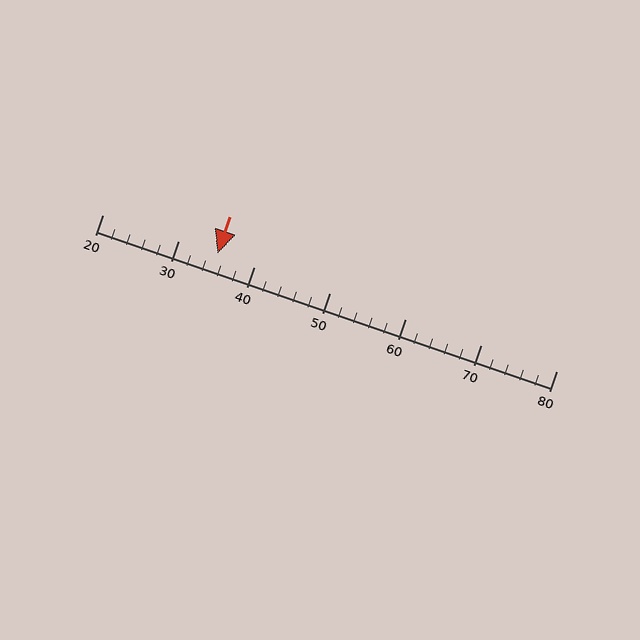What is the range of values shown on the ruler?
The ruler shows values from 20 to 80.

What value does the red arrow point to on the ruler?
The red arrow points to approximately 35.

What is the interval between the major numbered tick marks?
The major tick marks are spaced 10 units apart.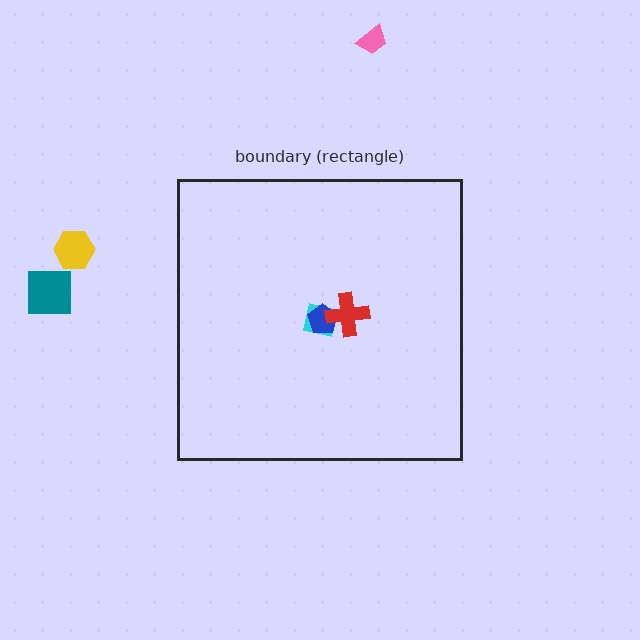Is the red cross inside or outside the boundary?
Inside.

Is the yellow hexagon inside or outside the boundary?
Outside.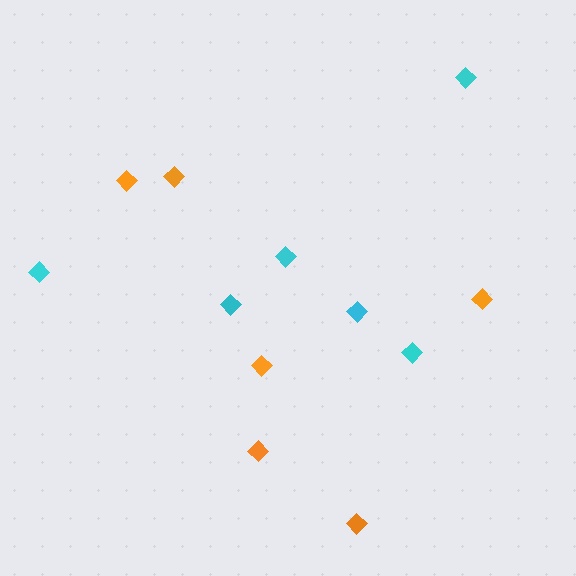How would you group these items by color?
There are 2 groups: one group of cyan diamonds (6) and one group of orange diamonds (6).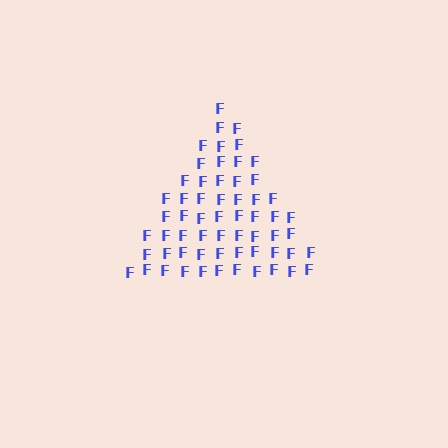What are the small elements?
The small elements are letter F's.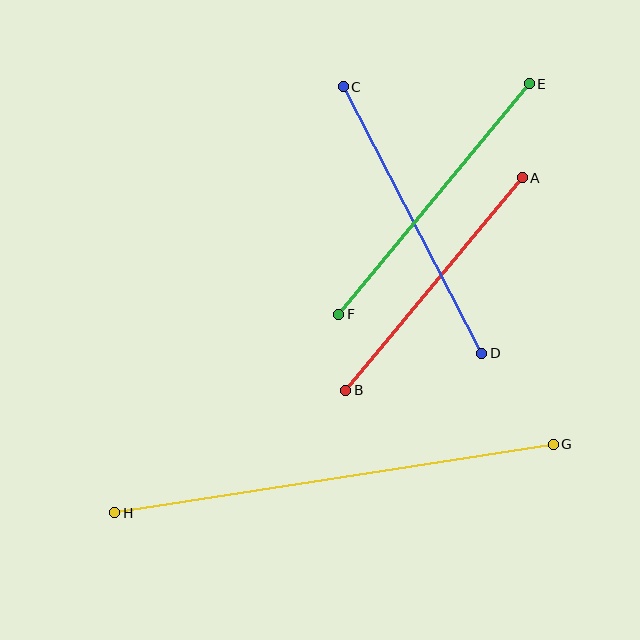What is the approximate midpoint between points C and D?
The midpoint is at approximately (413, 220) pixels.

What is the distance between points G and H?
The distance is approximately 443 pixels.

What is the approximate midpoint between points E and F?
The midpoint is at approximately (434, 199) pixels.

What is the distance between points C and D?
The distance is approximately 300 pixels.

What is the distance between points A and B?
The distance is approximately 277 pixels.